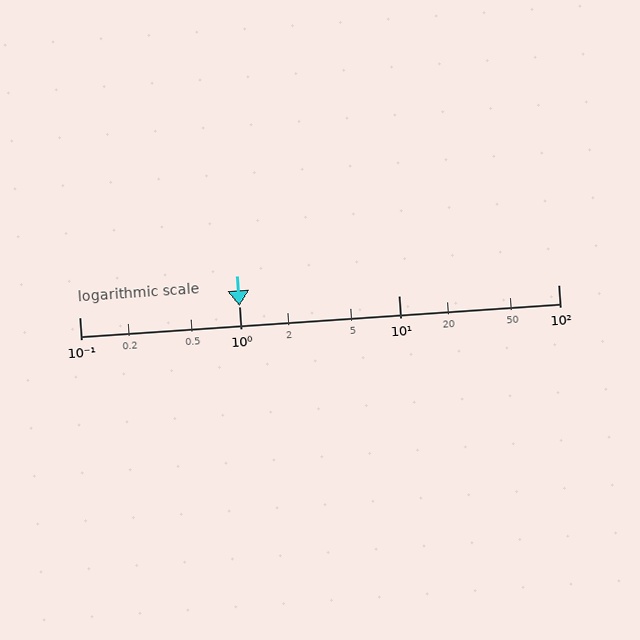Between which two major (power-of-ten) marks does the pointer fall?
The pointer is between 1 and 10.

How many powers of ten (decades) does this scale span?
The scale spans 3 decades, from 0.1 to 100.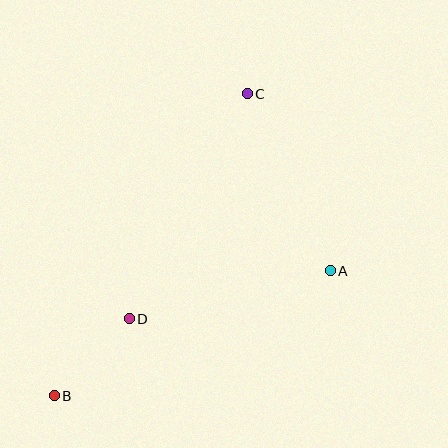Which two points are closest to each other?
Points B and D are closest to each other.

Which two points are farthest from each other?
Points B and C are farthest from each other.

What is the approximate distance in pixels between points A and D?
The distance between A and D is approximately 207 pixels.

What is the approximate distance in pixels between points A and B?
The distance between A and B is approximately 303 pixels.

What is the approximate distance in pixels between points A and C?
The distance between A and C is approximately 195 pixels.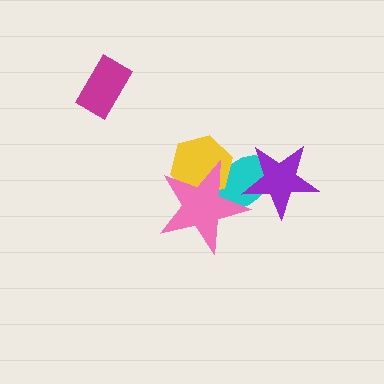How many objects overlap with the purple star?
1 object overlaps with the purple star.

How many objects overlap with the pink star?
2 objects overlap with the pink star.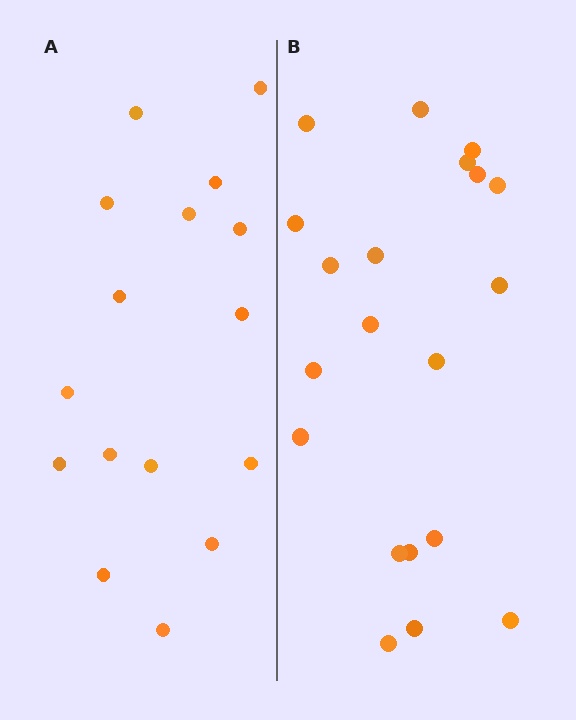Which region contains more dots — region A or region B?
Region B (the right region) has more dots.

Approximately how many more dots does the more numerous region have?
Region B has about 4 more dots than region A.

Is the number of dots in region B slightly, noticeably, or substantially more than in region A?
Region B has noticeably more, but not dramatically so. The ratio is roughly 1.2 to 1.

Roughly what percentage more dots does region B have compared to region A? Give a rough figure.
About 25% more.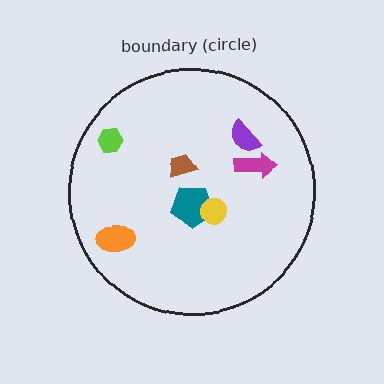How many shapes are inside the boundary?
7 inside, 0 outside.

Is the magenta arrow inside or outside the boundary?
Inside.